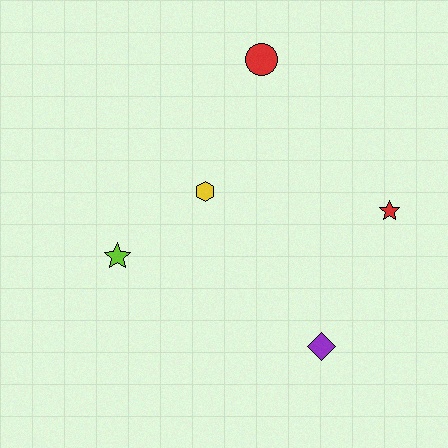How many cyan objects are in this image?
There are no cyan objects.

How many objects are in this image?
There are 5 objects.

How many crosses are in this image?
There are no crosses.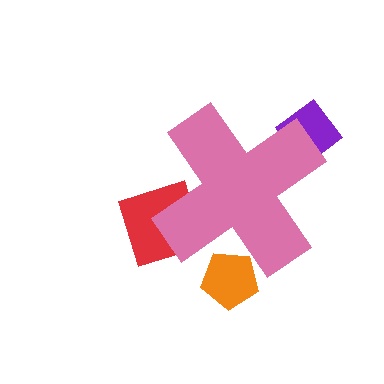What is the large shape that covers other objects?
A pink cross.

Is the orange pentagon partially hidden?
Yes, the orange pentagon is partially hidden behind the pink cross.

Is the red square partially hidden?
Yes, the red square is partially hidden behind the pink cross.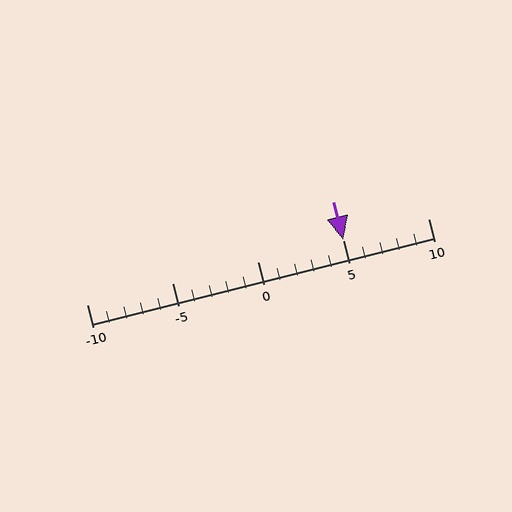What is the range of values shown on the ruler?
The ruler shows values from -10 to 10.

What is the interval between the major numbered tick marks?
The major tick marks are spaced 5 units apart.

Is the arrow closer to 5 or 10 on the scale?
The arrow is closer to 5.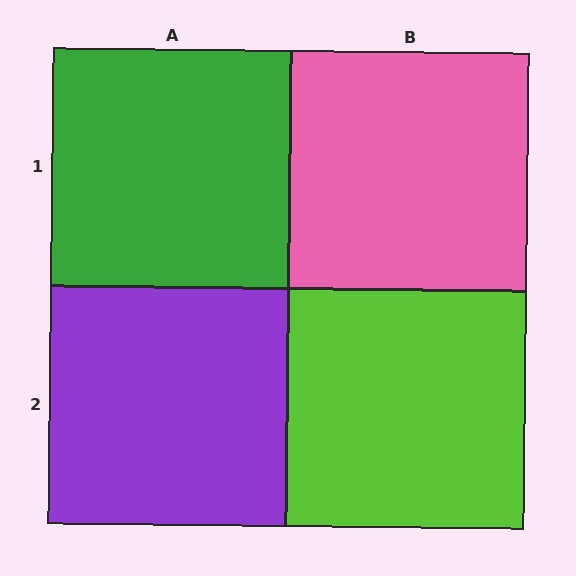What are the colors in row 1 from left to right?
Green, pink.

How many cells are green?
1 cell is green.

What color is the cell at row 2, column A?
Purple.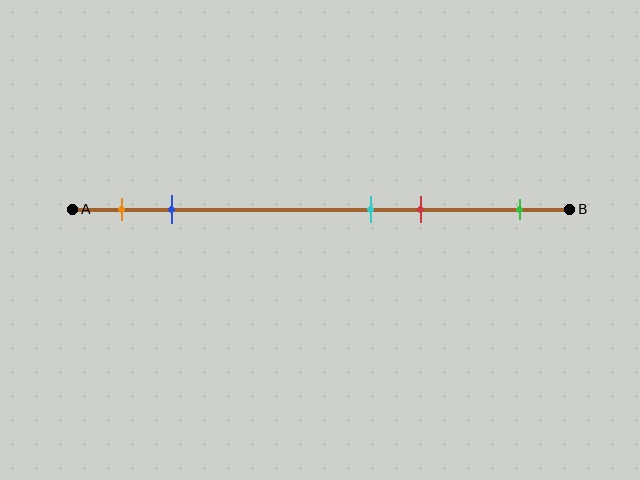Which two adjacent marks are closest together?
The cyan and red marks are the closest adjacent pair.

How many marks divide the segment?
There are 5 marks dividing the segment.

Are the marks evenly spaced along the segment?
No, the marks are not evenly spaced.